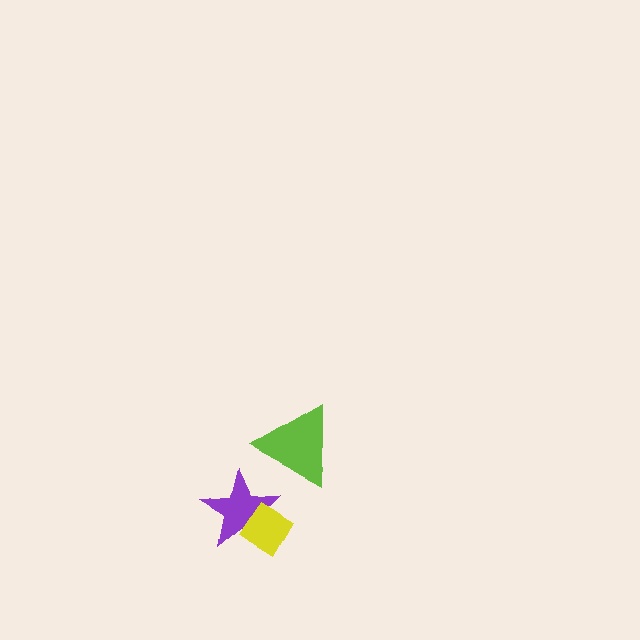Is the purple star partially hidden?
Yes, it is partially covered by another shape.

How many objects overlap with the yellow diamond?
1 object overlaps with the yellow diamond.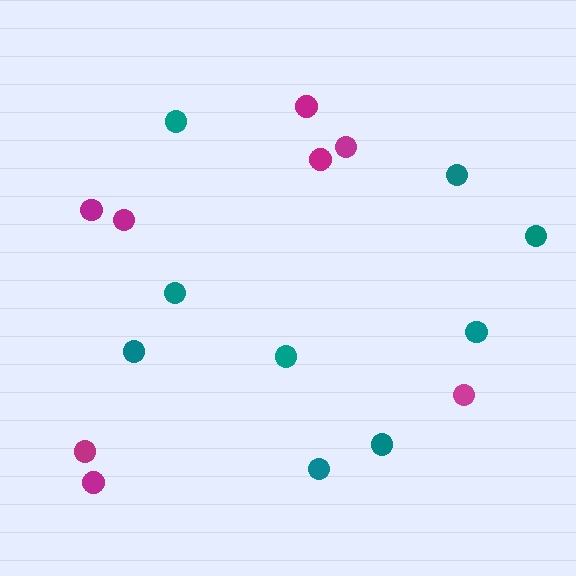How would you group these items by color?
There are 2 groups: one group of teal circles (9) and one group of magenta circles (8).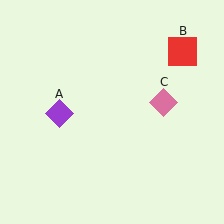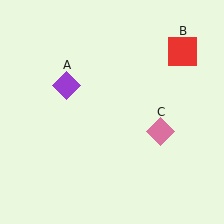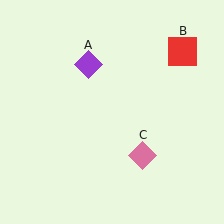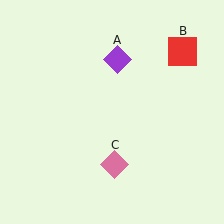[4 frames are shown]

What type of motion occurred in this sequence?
The purple diamond (object A), pink diamond (object C) rotated clockwise around the center of the scene.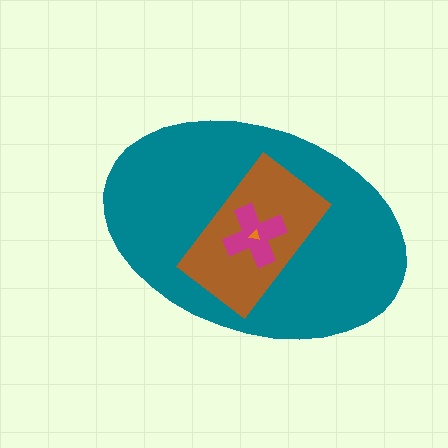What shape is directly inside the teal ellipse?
The brown rectangle.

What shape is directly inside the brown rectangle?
The magenta cross.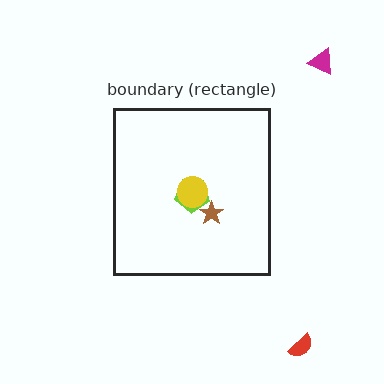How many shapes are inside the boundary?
3 inside, 2 outside.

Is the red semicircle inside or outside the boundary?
Outside.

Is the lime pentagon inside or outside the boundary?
Inside.